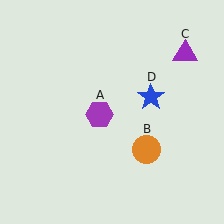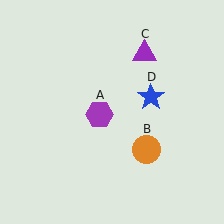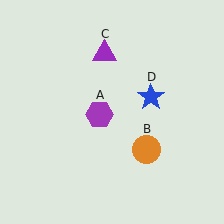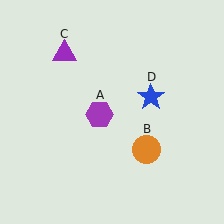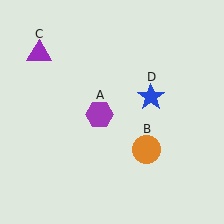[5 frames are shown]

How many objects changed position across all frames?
1 object changed position: purple triangle (object C).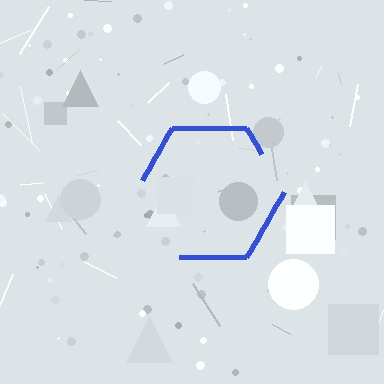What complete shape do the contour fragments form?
The contour fragments form a hexagon.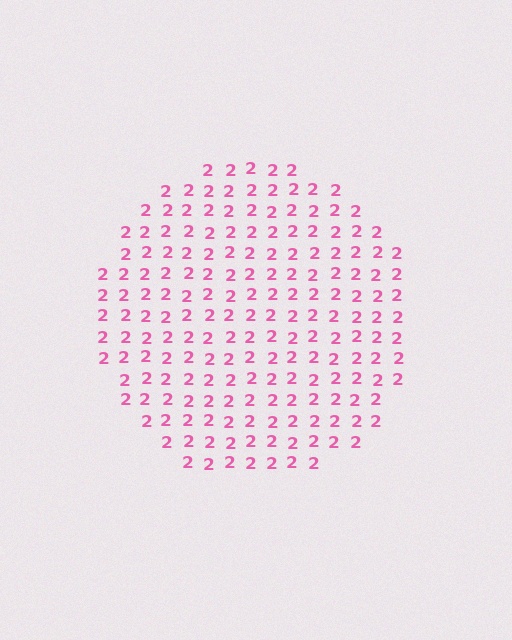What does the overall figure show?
The overall figure shows a circle.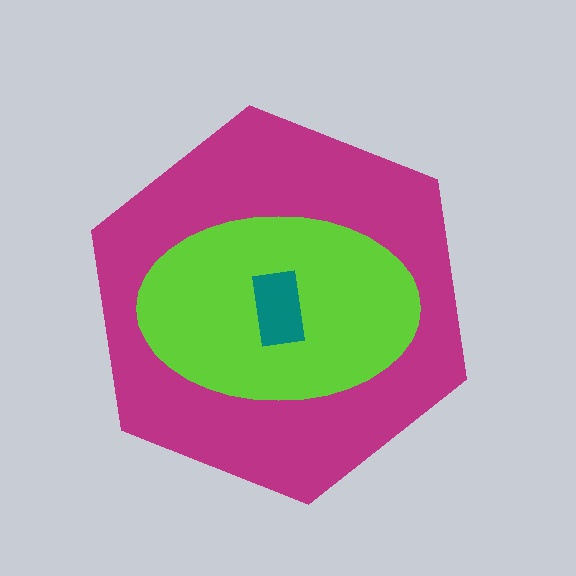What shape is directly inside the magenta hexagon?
The lime ellipse.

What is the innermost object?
The teal rectangle.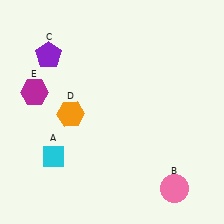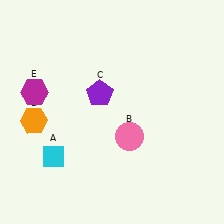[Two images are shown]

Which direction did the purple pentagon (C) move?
The purple pentagon (C) moved right.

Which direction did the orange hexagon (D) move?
The orange hexagon (D) moved left.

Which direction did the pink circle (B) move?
The pink circle (B) moved up.